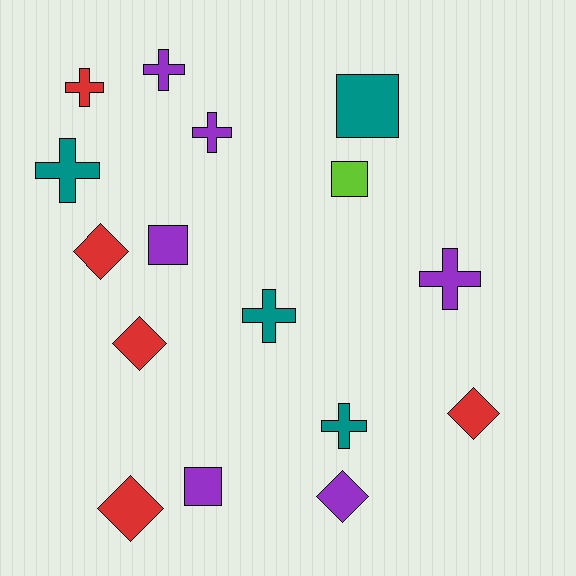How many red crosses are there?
There is 1 red cross.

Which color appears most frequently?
Purple, with 6 objects.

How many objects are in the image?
There are 16 objects.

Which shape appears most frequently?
Cross, with 7 objects.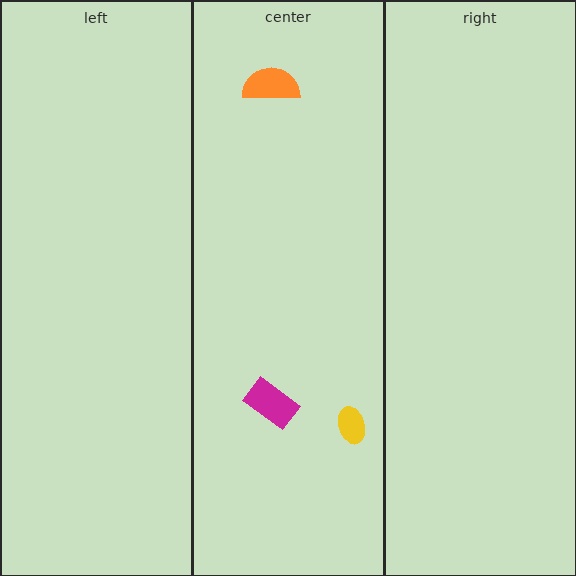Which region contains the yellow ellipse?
The center region.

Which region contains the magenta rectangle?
The center region.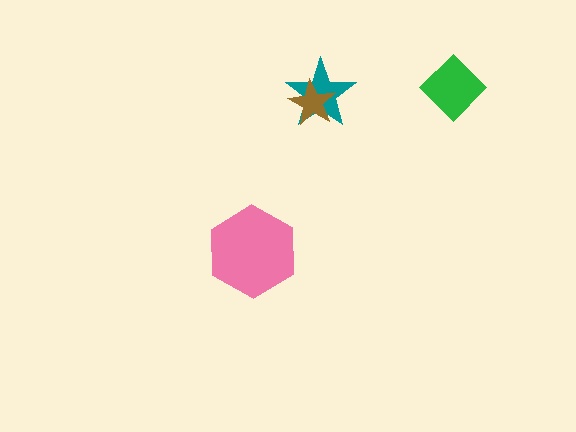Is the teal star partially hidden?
Yes, it is partially covered by another shape.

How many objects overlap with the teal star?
1 object overlaps with the teal star.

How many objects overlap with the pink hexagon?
0 objects overlap with the pink hexagon.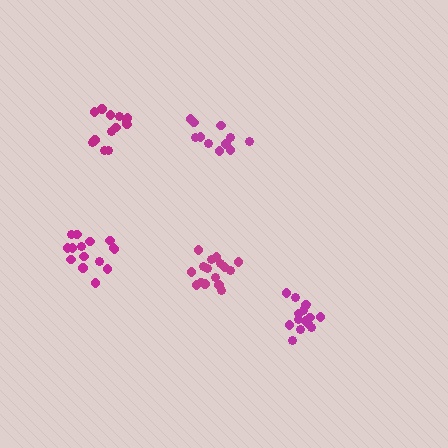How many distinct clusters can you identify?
There are 5 distinct clusters.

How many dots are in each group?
Group 1: 16 dots, Group 2: 11 dots, Group 3: 14 dots, Group 4: 16 dots, Group 5: 15 dots (72 total).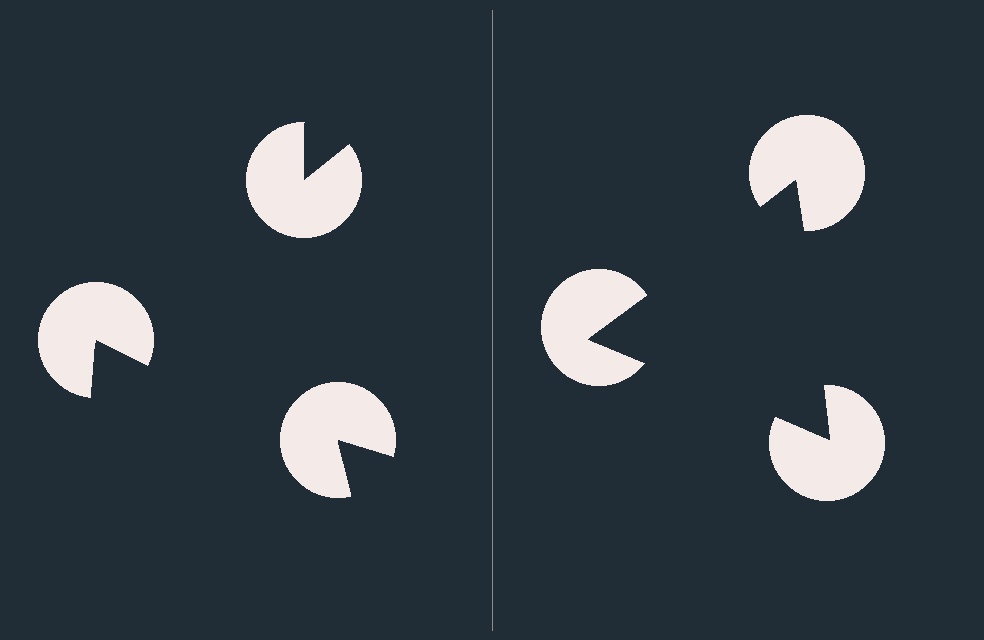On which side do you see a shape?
An illusory triangle appears on the right side. On the left side the wedge cuts are rotated, so no coherent shape forms.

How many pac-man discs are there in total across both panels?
6 — 3 on each side.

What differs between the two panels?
The pac-man discs are positioned identically on both sides; only the wedge orientations differ. On the right they align to a triangle; on the left they are misaligned.